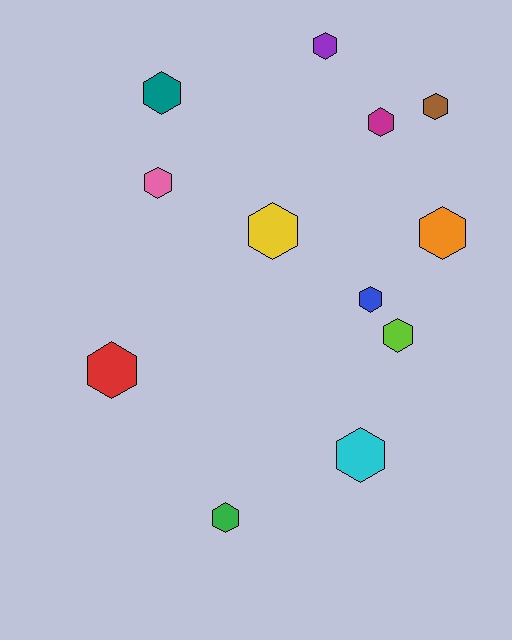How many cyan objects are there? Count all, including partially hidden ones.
There is 1 cyan object.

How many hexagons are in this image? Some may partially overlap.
There are 12 hexagons.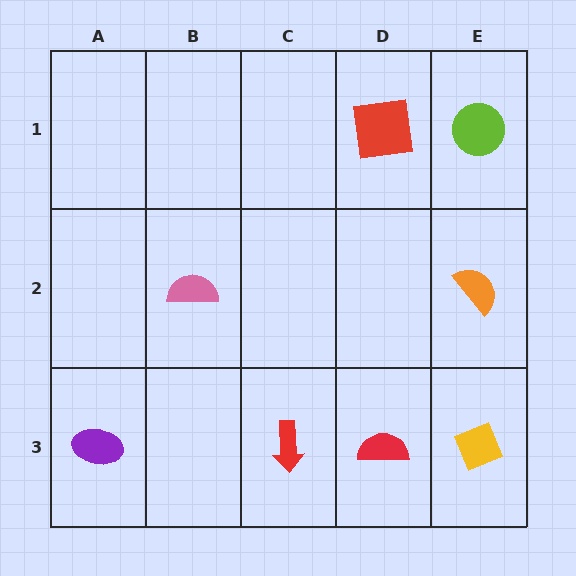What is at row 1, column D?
A red square.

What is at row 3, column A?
A purple ellipse.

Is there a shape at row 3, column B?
No, that cell is empty.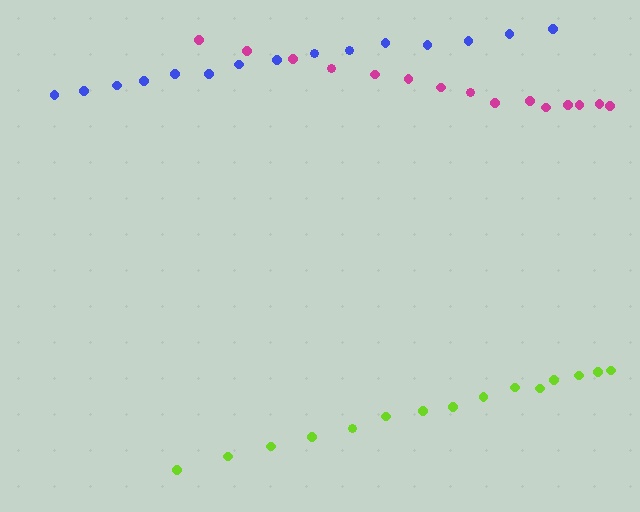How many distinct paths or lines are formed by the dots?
There are 3 distinct paths.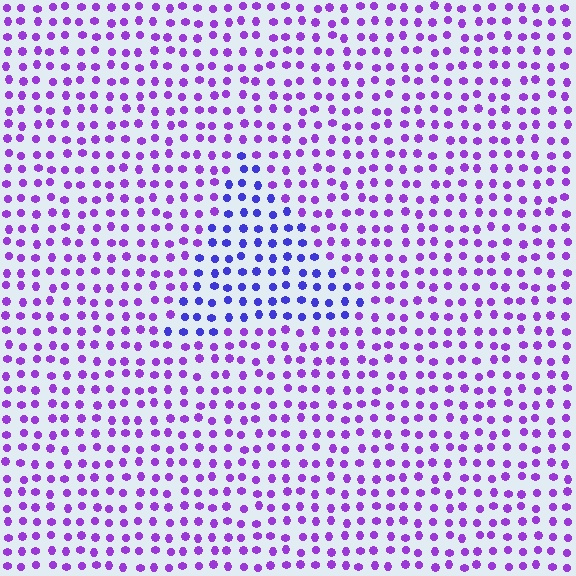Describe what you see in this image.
The image is filled with small purple elements in a uniform arrangement. A triangle-shaped region is visible where the elements are tinted to a slightly different hue, forming a subtle color boundary.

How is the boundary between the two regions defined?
The boundary is defined purely by a slight shift in hue (about 35 degrees). Spacing, size, and orientation are identical on both sides.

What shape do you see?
I see a triangle.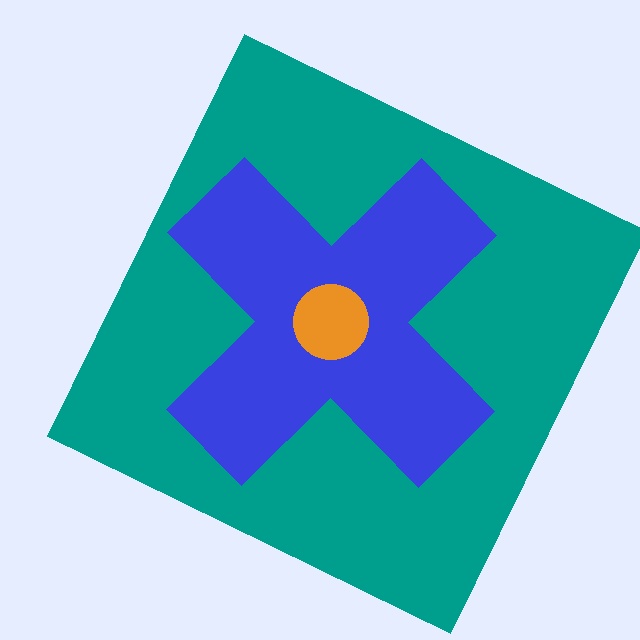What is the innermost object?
The orange circle.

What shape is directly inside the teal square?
The blue cross.